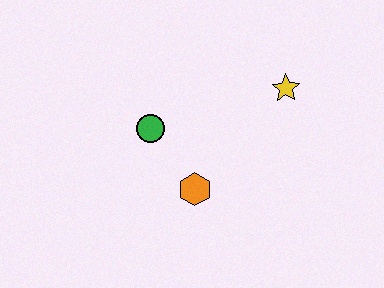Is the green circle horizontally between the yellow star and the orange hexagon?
No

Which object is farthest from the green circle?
The yellow star is farthest from the green circle.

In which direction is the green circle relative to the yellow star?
The green circle is to the left of the yellow star.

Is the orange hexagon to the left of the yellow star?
Yes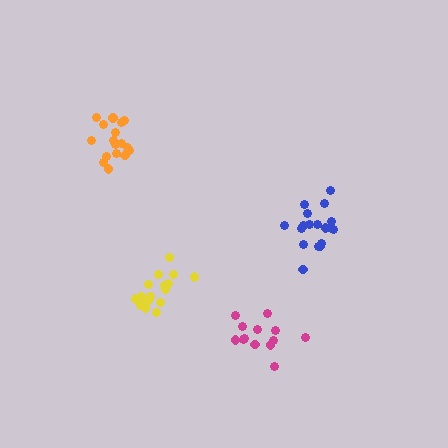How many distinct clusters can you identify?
There are 4 distinct clusters.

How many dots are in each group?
Group 1: 18 dots, Group 2: 13 dots, Group 3: 18 dots, Group 4: 17 dots (66 total).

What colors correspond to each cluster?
The clusters are colored: blue, magenta, orange, yellow.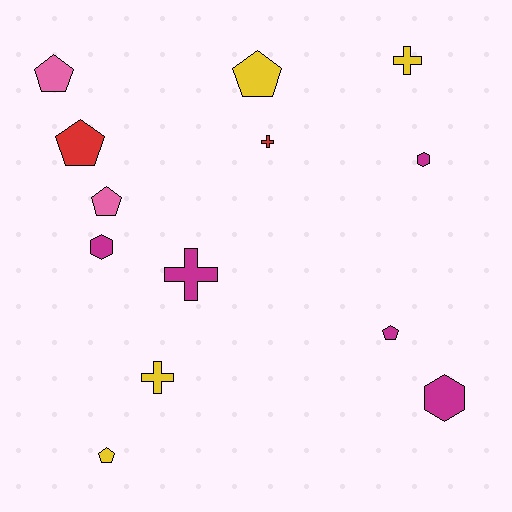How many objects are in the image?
There are 13 objects.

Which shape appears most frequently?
Pentagon, with 6 objects.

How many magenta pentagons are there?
There is 1 magenta pentagon.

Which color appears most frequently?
Magenta, with 5 objects.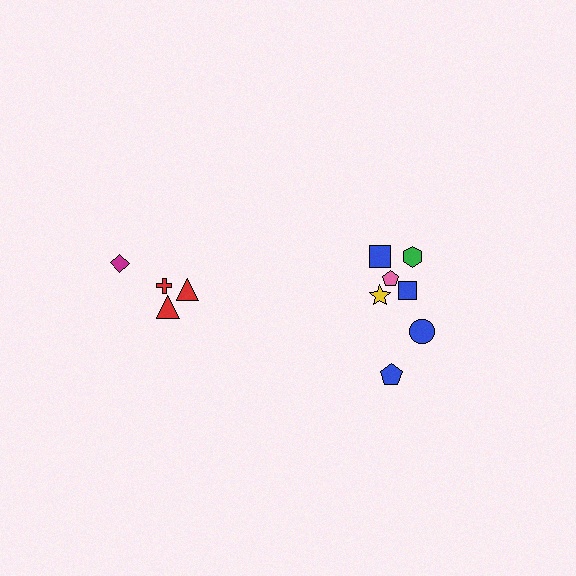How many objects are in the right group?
There are 7 objects.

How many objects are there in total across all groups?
There are 11 objects.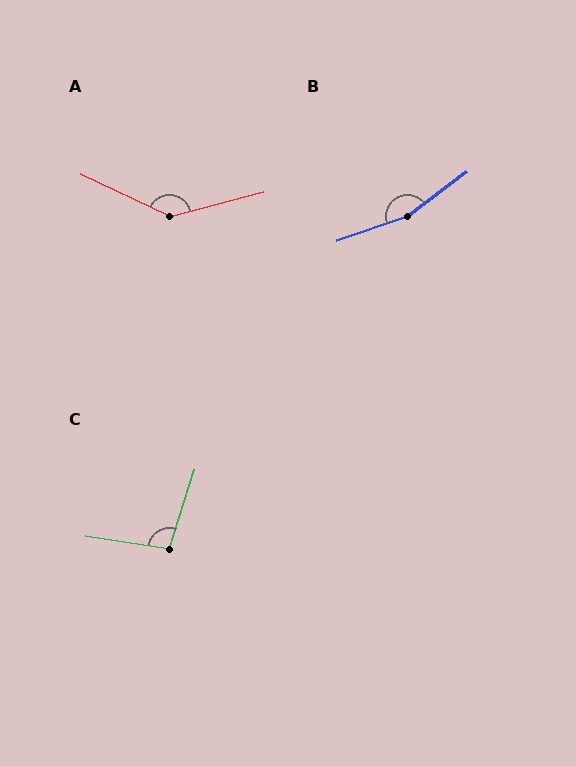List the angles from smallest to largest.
C (99°), A (140°), B (162°).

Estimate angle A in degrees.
Approximately 140 degrees.